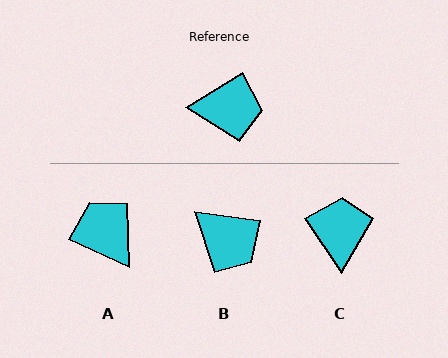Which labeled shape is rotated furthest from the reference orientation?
A, about 124 degrees away.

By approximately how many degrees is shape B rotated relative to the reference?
Approximately 39 degrees clockwise.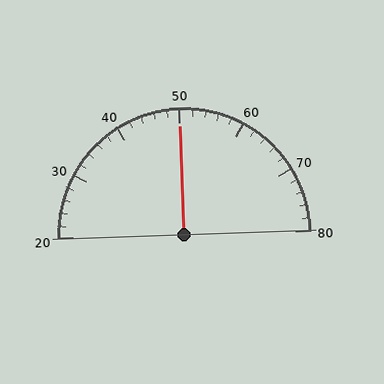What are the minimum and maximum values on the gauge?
The gauge ranges from 20 to 80.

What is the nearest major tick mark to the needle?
The nearest major tick mark is 50.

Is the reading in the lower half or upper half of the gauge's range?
The reading is in the upper half of the range (20 to 80).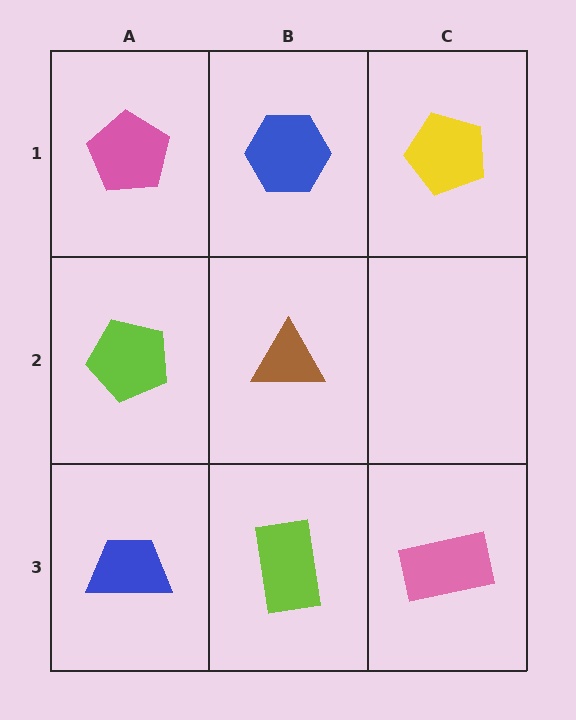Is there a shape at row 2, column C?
No, that cell is empty.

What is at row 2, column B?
A brown triangle.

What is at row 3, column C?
A pink rectangle.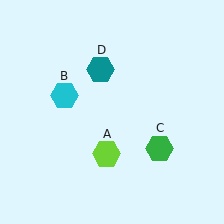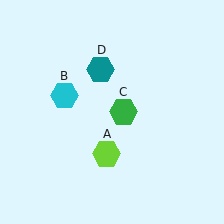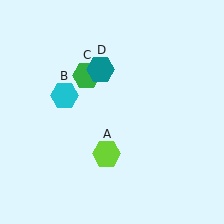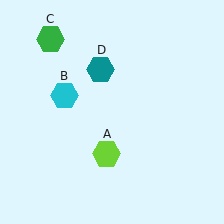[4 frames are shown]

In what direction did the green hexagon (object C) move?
The green hexagon (object C) moved up and to the left.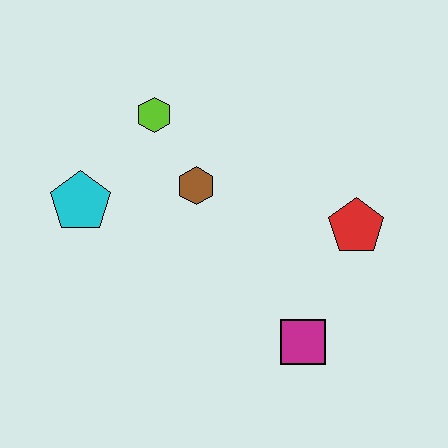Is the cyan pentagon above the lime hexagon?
No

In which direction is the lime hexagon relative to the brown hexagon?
The lime hexagon is above the brown hexagon.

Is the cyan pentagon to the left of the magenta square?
Yes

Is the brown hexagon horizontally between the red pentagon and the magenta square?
No